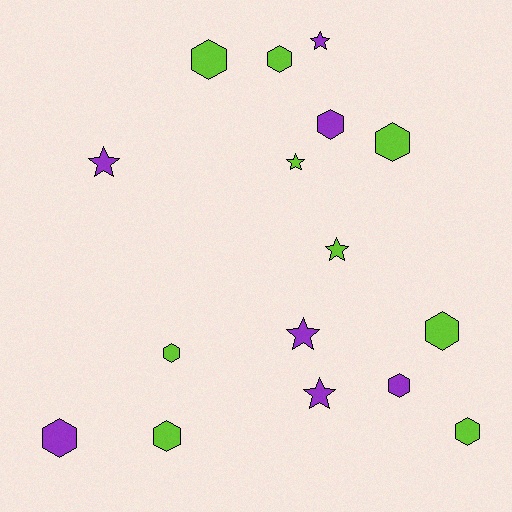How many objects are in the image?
There are 16 objects.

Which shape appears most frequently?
Hexagon, with 10 objects.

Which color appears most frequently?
Lime, with 9 objects.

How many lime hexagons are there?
There are 7 lime hexagons.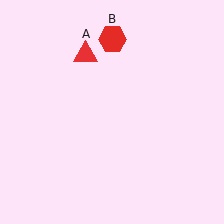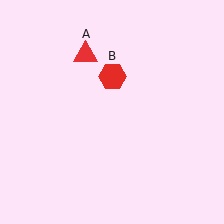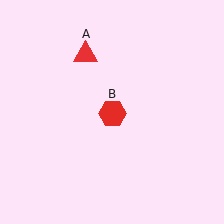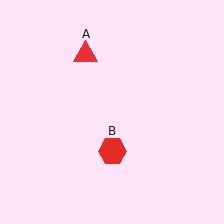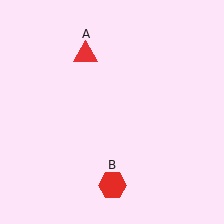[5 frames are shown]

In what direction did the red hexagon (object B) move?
The red hexagon (object B) moved down.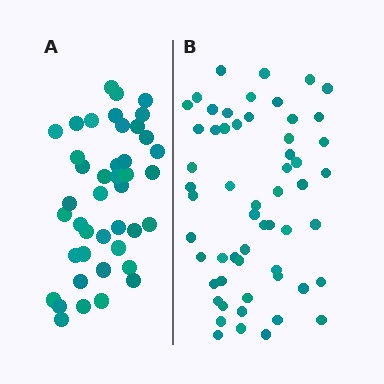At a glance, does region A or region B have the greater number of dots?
Region B (the right region) has more dots.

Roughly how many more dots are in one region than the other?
Region B has approximately 15 more dots than region A.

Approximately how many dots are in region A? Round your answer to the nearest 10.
About 40 dots. (The exact count is 42, which rounds to 40.)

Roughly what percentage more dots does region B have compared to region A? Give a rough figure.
About 35% more.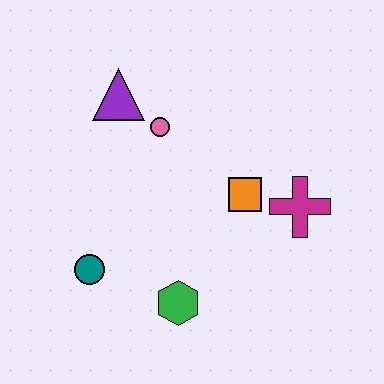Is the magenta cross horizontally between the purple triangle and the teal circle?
No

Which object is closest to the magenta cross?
The orange square is closest to the magenta cross.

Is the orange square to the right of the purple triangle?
Yes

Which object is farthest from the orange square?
The teal circle is farthest from the orange square.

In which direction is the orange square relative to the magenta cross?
The orange square is to the left of the magenta cross.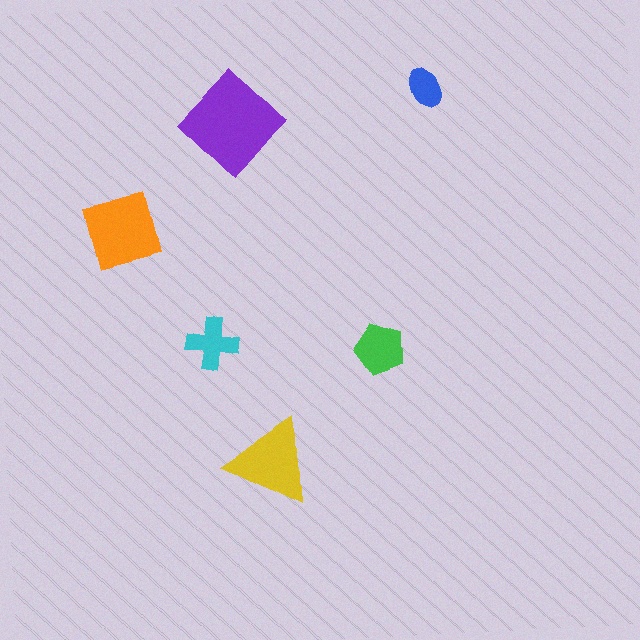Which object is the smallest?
The blue ellipse.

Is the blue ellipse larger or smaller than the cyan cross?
Smaller.